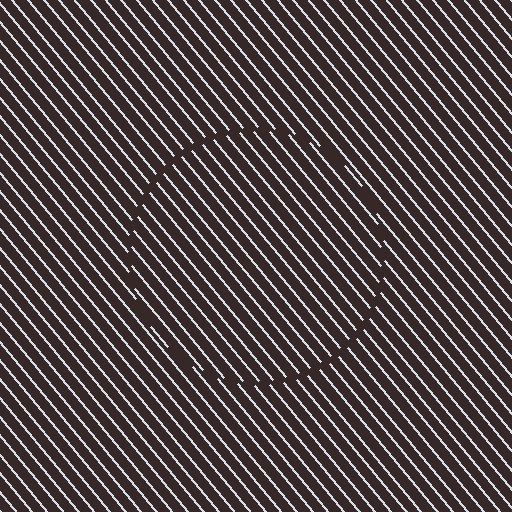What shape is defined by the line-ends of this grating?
An illusory circle. The interior of the shape contains the same grating, shifted by half a period — the contour is defined by the phase discontinuity where line-ends from the inner and outer gratings abut.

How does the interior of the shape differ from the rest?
The interior of the shape contains the same grating, shifted by half a period — the contour is defined by the phase discontinuity where line-ends from the inner and outer gratings abut.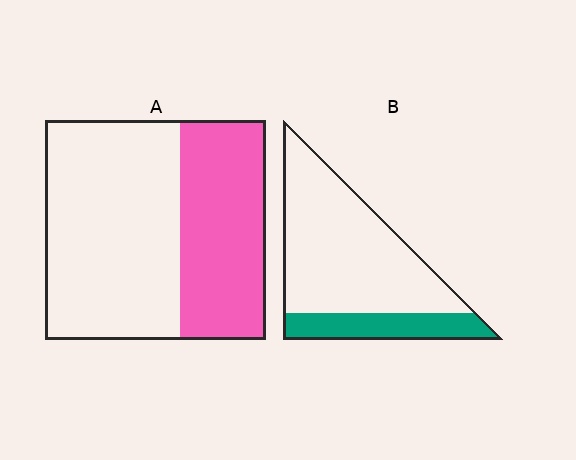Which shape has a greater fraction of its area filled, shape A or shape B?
Shape A.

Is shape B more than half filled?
No.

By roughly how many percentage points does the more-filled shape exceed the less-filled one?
By roughly 15 percentage points (A over B).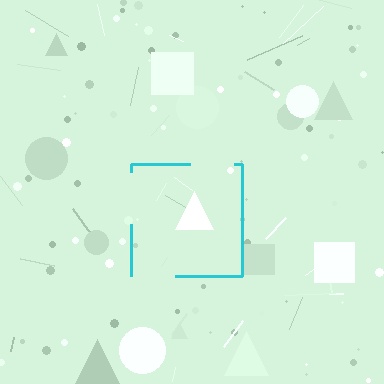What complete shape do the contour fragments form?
The contour fragments form a square.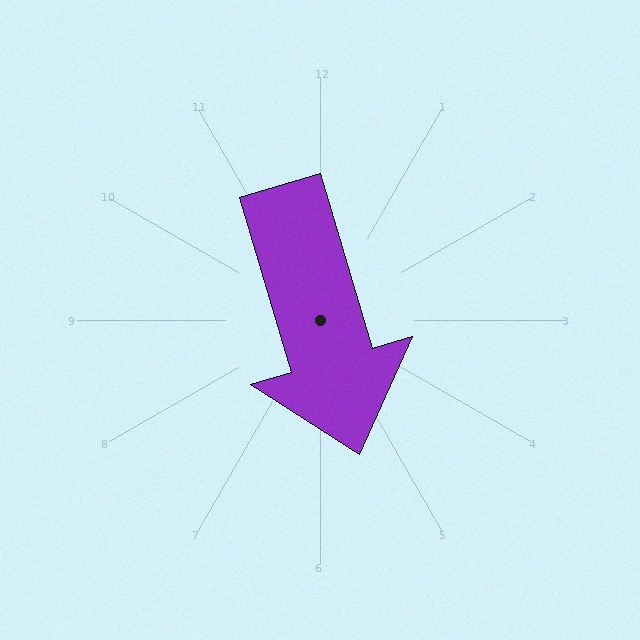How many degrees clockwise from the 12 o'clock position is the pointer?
Approximately 164 degrees.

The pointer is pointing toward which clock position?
Roughly 5 o'clock.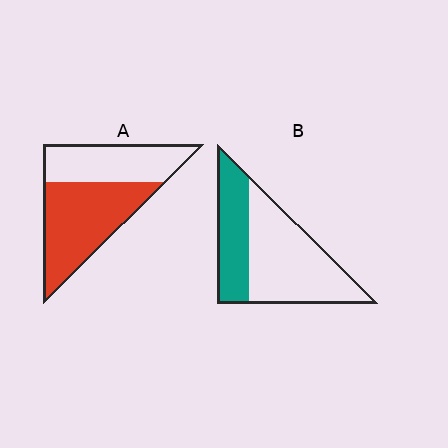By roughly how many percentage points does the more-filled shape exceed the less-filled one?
By roughly 25 percentage points (A over B).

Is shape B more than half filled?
No.